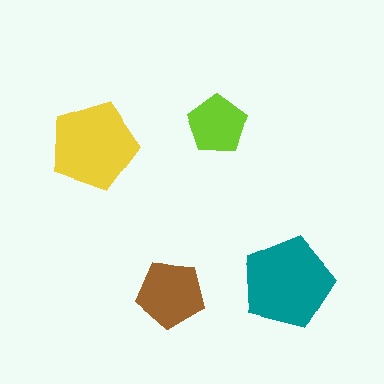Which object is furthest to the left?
The yellow pentagon is leftmost.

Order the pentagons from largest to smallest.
the teal one, the yellow one, the brown one, the lime one.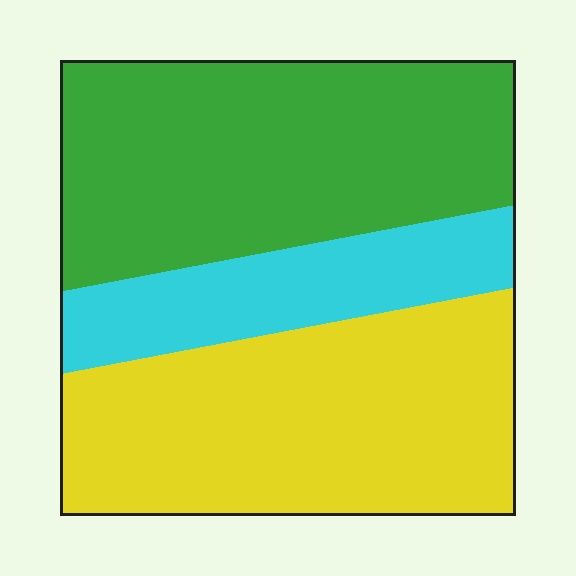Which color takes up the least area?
Cyan, at roughly 20%.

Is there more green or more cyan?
Green.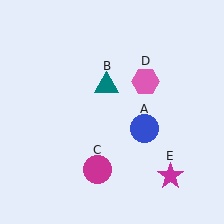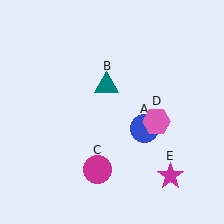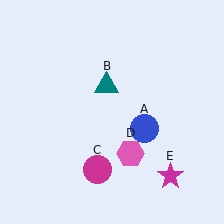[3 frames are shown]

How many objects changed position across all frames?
1 object changed position: pink hexagon (object D).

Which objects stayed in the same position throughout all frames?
Blue circle (object A) and teal triangle (object B) and magenta circle (object C) and magenta star (object E) remained stationary.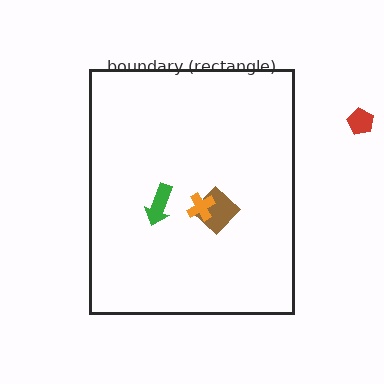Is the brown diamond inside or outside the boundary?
Inside.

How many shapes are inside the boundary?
3 inside, 1 outside.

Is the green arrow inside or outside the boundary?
Inside.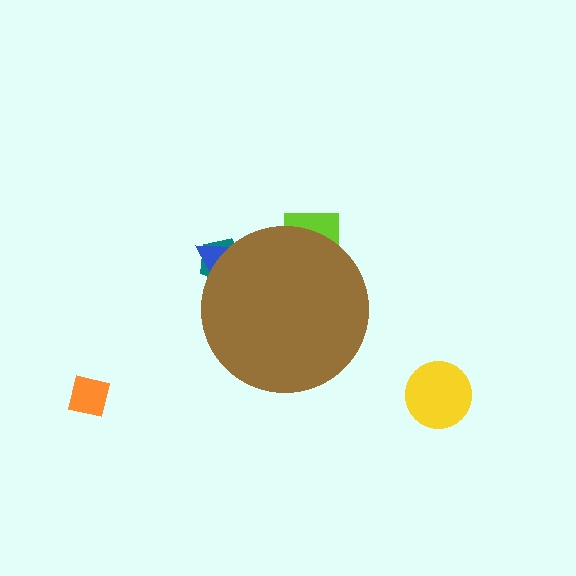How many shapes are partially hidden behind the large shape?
3 shapes are partially hidden.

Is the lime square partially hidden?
Yes, the lime square is partially hidden behind the brown circle.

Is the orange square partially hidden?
No, the orange square is fully visible.